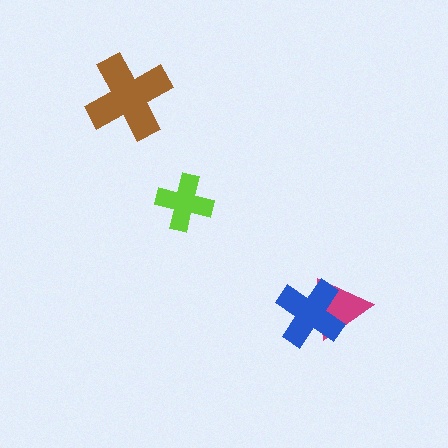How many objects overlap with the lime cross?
0 objects overlap with the lime cross.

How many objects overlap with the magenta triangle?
1 object overlaps with the magenta triangle.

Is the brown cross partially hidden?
No, no other shape covers it.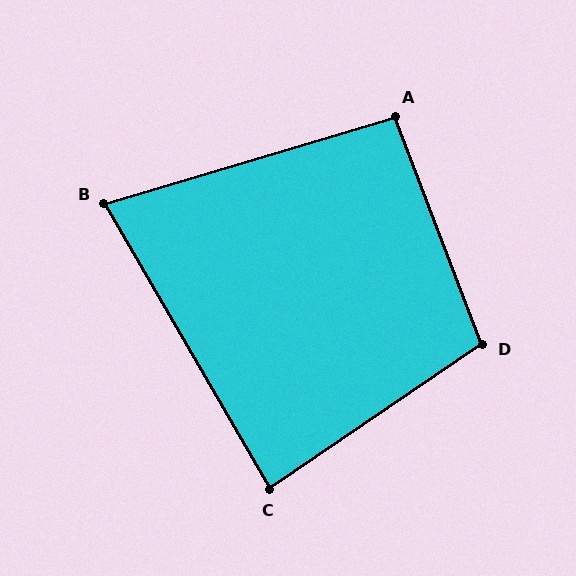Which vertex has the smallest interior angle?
B, at approximately 77 degrees.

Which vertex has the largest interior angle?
D, at approximately 103 degrees.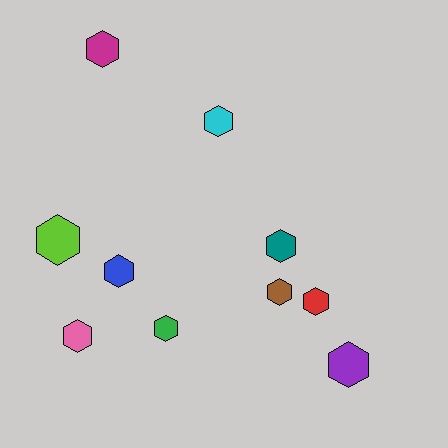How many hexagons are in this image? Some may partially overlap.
There are 10 hexagons.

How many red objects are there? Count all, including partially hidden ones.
There is 1 red object.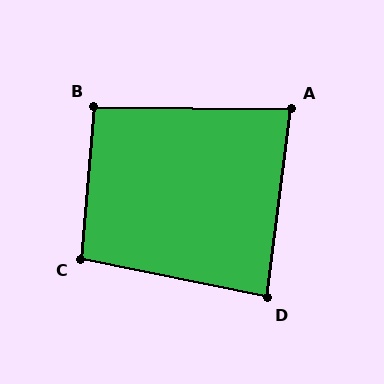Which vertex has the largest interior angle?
C, at approximately 97 degrees.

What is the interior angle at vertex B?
Approximately 94 degrees (approximately right).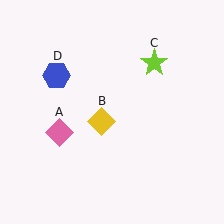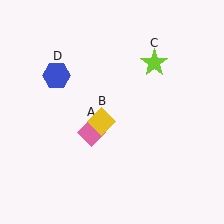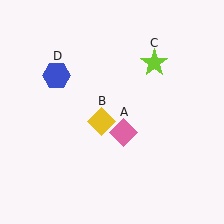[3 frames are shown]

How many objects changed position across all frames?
1 object changed position: pink diamond (object A).